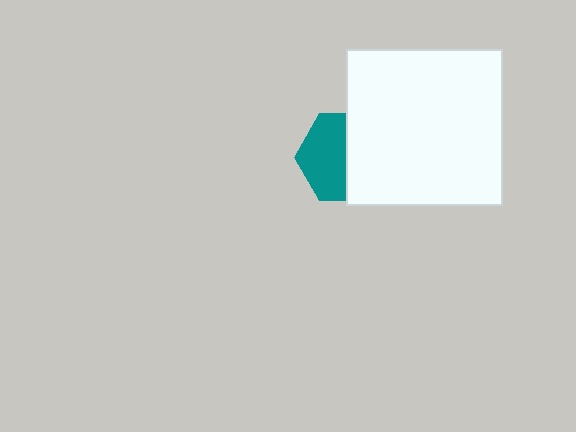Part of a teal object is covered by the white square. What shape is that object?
It is a hexagon.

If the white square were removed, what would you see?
You would see the complete teal hexagon.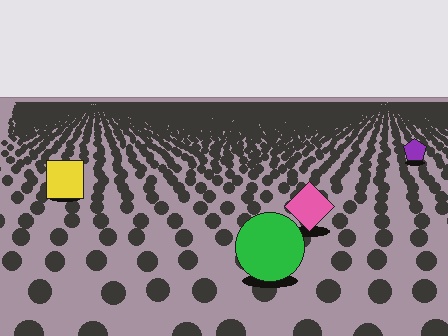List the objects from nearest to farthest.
From nearest to farthest: the green circle, the pink diamond, the yellow square, the purple pentagon.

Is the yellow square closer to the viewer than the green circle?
No. The green circle is closer — you can tell from the texture gradient: the ground texture is coarser near it.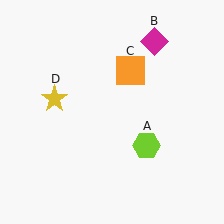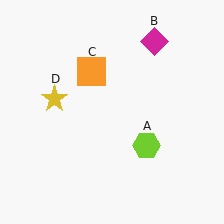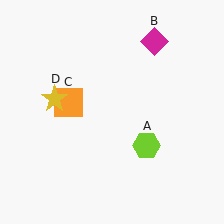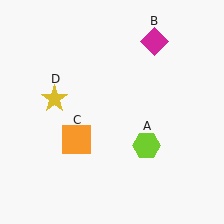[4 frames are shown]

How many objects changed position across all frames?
1 object changed position: orange square (object C).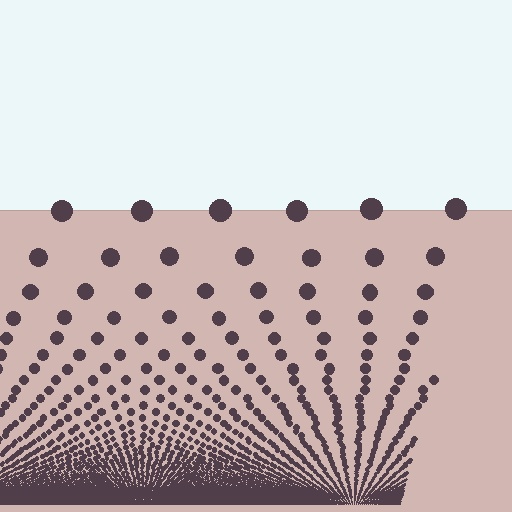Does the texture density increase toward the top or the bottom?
Density increases toward the bottom.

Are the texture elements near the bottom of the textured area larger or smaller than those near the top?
Smaller. The gradient is inverted — elements near the bottom are smaller and denser.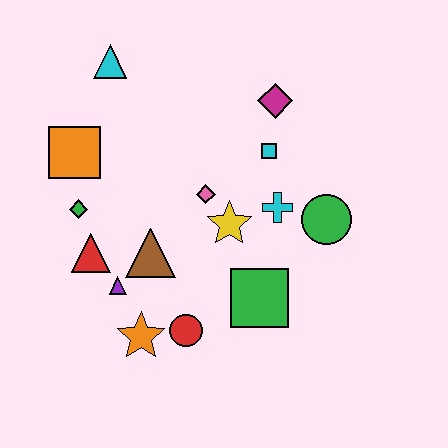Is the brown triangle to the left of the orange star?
No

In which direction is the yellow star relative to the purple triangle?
The yellow star is to the right of the purple triangle.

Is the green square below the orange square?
Yes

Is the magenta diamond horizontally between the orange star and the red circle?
No